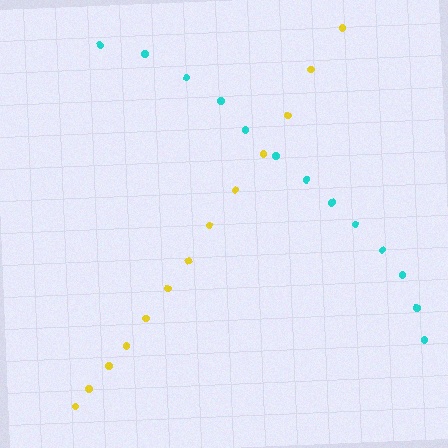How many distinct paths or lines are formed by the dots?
There are 2 distinct paths.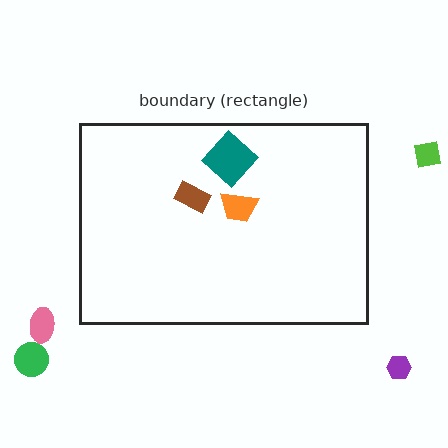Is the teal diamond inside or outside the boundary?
Inside.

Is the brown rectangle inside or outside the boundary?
Inside.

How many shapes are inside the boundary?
3 inside, 4 outside.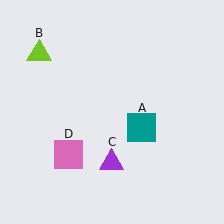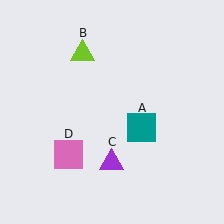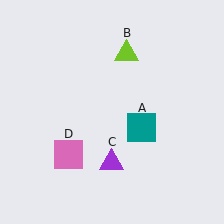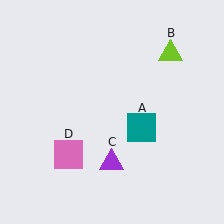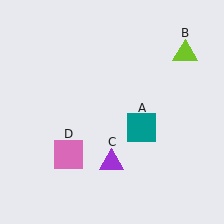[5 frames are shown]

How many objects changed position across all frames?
1 object changed position: lime triangle (object B).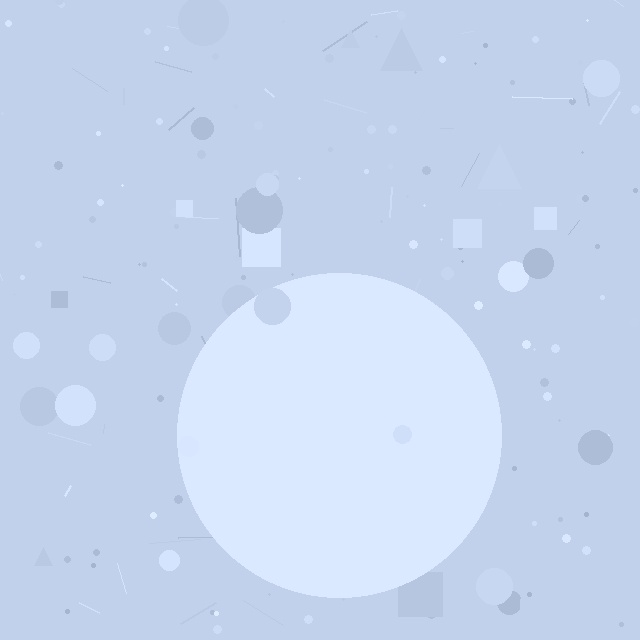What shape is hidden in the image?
A circle is hidden in the image.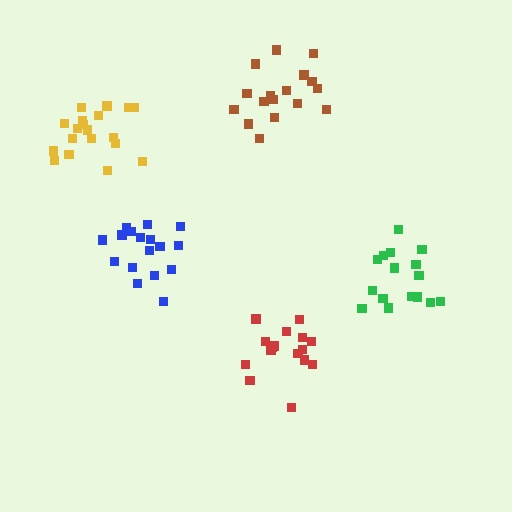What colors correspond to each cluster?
The clusters are colored: green, brown, red, blue, yellow.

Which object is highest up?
The brown cluster is topmost.